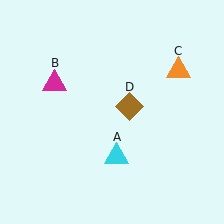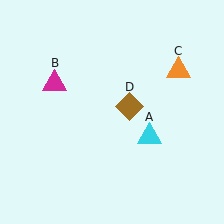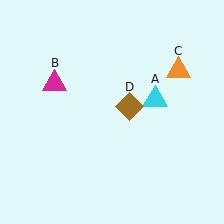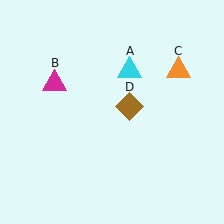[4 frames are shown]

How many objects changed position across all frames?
1 object changed position: cyan triangle (object A).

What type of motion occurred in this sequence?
The cyan triangle (object A) rotated counterclockwise around the center of the scene.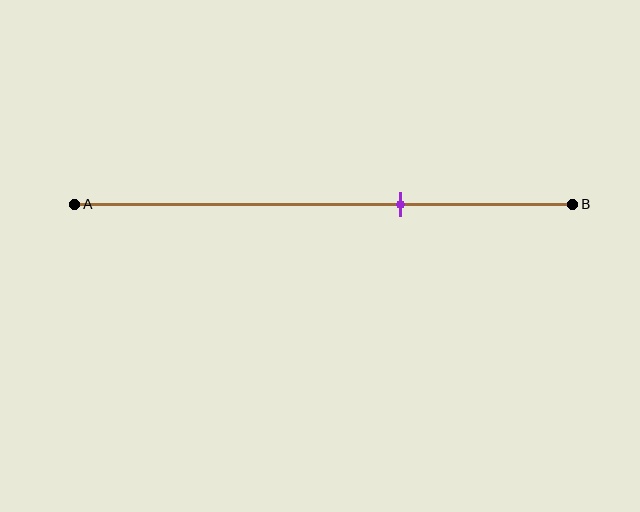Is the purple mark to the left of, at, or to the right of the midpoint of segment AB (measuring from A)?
The purple mark is to the right of the midpoint of segment AB.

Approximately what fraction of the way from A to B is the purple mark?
The purple mark is approximately 65% of the way from A to B.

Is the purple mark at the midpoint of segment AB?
No, the mark is at about 65% from A, not at the 50% midpoint.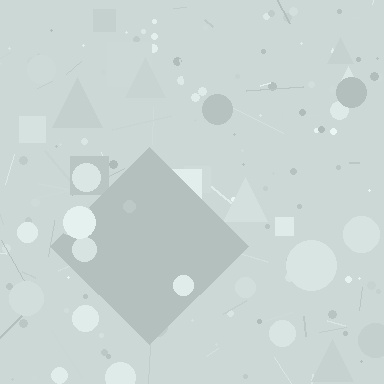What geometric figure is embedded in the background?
A diamond is embedded in the background.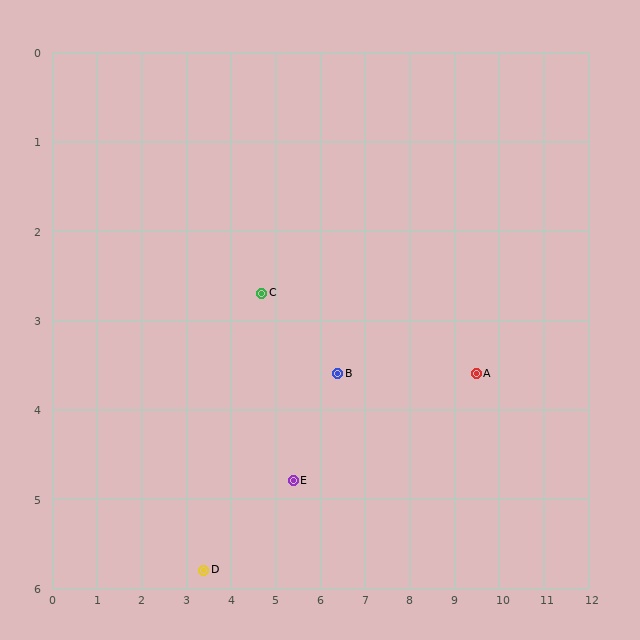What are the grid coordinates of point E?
Point E is at approximately (5.4, 4.8).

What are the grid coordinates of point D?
Point D is at approximately (3.4, 5.8).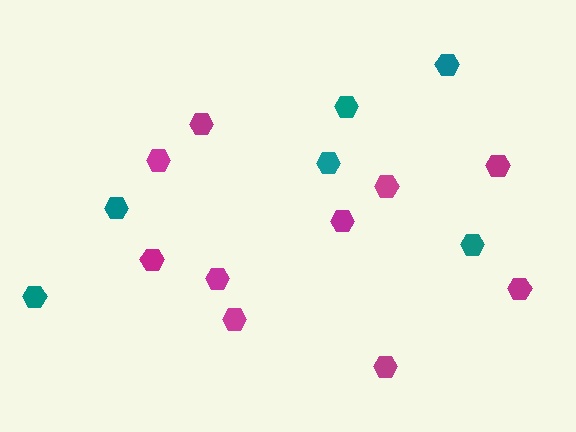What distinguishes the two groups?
There are 2 groups: one group of magenta hexagons (10) and one group of teal hexagons (6).